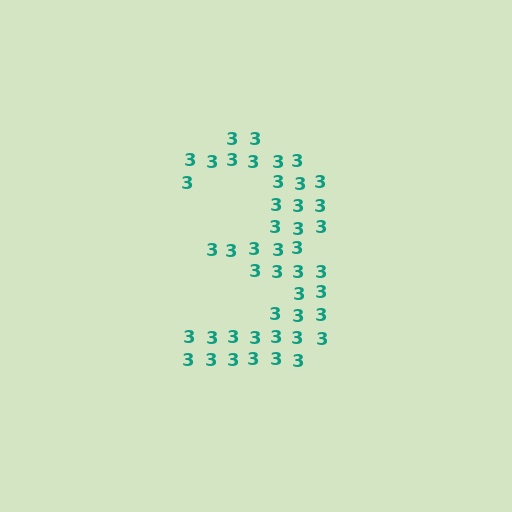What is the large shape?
The large shape is the digit 3.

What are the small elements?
The small elements are digit 3's.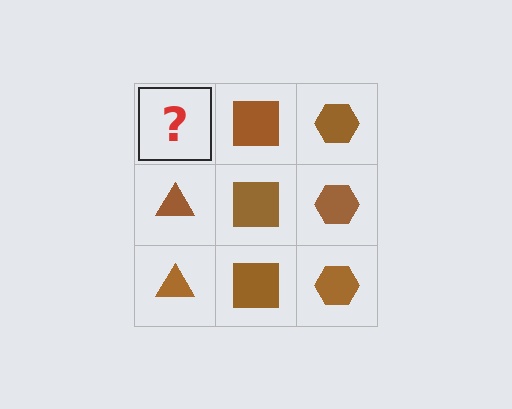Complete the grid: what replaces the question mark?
The question mark should be replaced with a brown triangle.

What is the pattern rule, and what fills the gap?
The rule is that each column has a consistent shape. The gap should be filled with a brown triangle.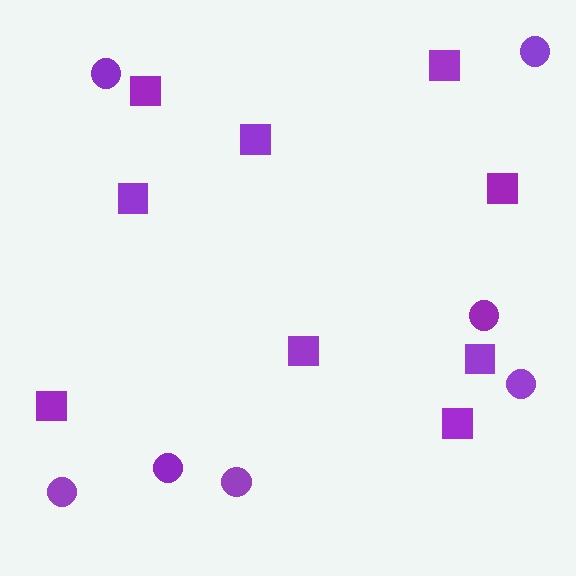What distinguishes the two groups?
There are 2 groups: one group of squares (9) and one group of circles (7).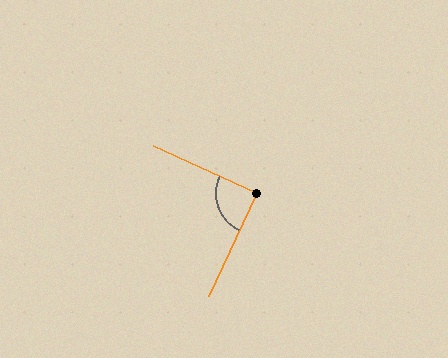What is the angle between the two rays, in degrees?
Approximately 89 degrees.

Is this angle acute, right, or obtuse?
It is approximately a right angle.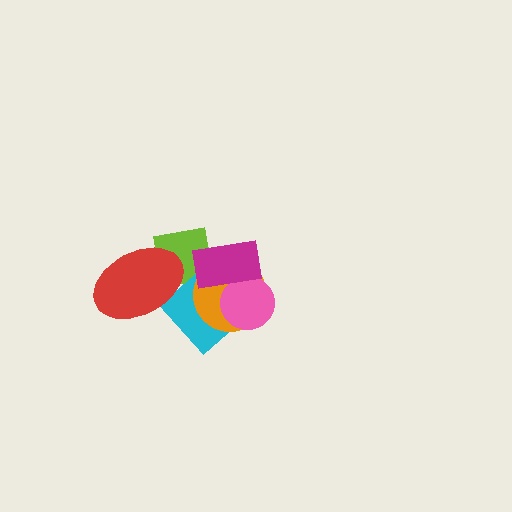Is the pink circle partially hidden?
Yes, it is partially covered by another shape.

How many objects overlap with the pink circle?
3 objects overlap with the pink circle.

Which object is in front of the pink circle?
The magenta rectangle is in front of the pink circle.